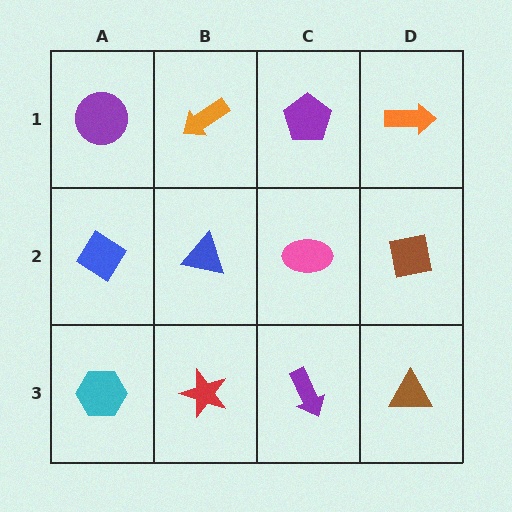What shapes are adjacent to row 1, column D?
A brown square (row 2, column D), a purple pentagon (row 1, column C).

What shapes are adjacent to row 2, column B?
An orange arrow (row 1, column B), a red star (row 3, column B), a blue diamond (row 2, column A), a pink ellipse (row 2, column C).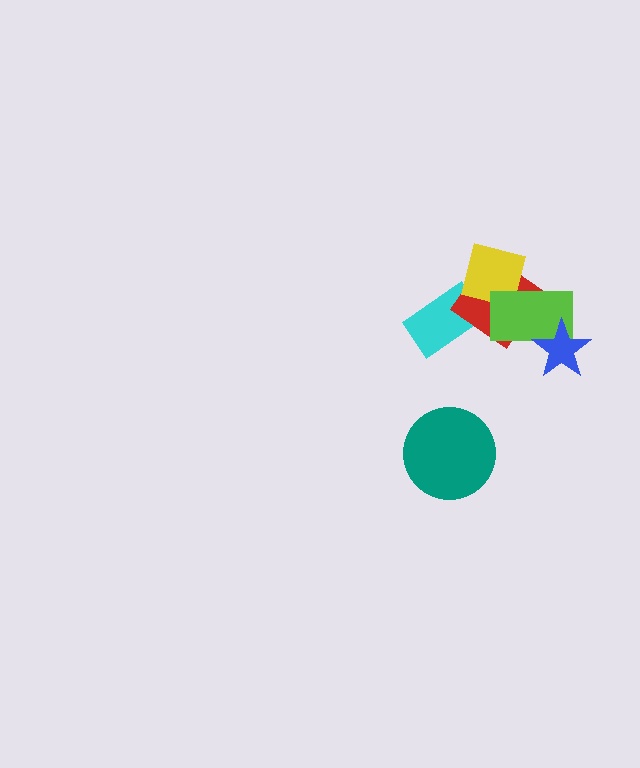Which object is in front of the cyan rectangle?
The red diamond is in front of the cyan rectangle.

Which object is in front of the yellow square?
The lime rectangle is in front of the yellow square.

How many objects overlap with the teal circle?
0 objects overlap with the teal circle.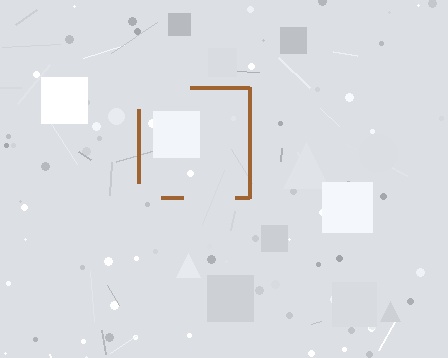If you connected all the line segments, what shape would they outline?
They would outline a square.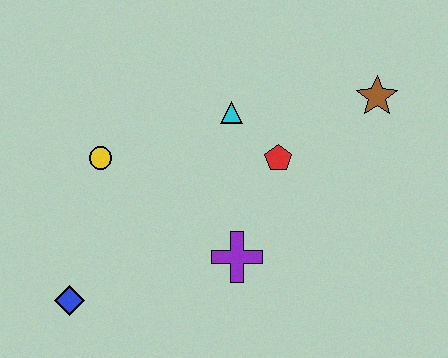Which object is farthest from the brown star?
The blue diamond is farthest from the brown star.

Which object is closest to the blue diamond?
The yellow circle is closest to the blue diamond.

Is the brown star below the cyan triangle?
No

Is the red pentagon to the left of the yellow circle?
No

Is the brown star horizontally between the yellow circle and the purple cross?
No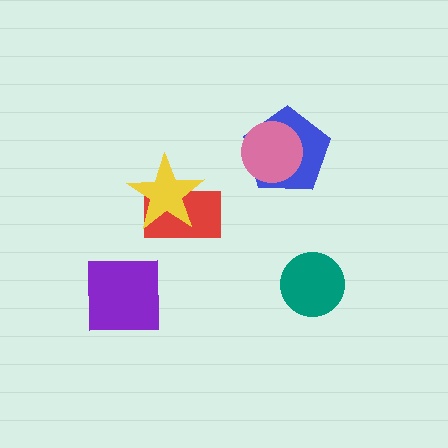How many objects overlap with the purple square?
0 objects overlap with the purple square.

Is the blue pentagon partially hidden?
Yes, it is partially covered by another shape.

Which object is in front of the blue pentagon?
The pink circle is in front of the blue pentagon.